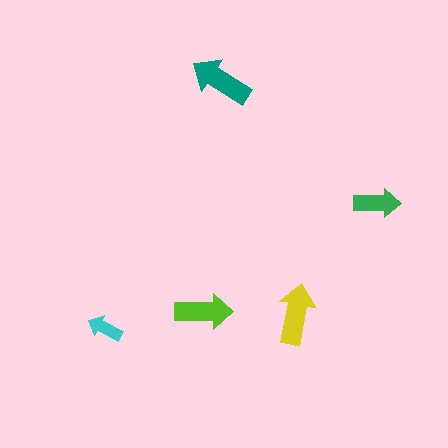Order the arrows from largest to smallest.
the teal one, the yellow one, the lime one, the green one, the cyan one.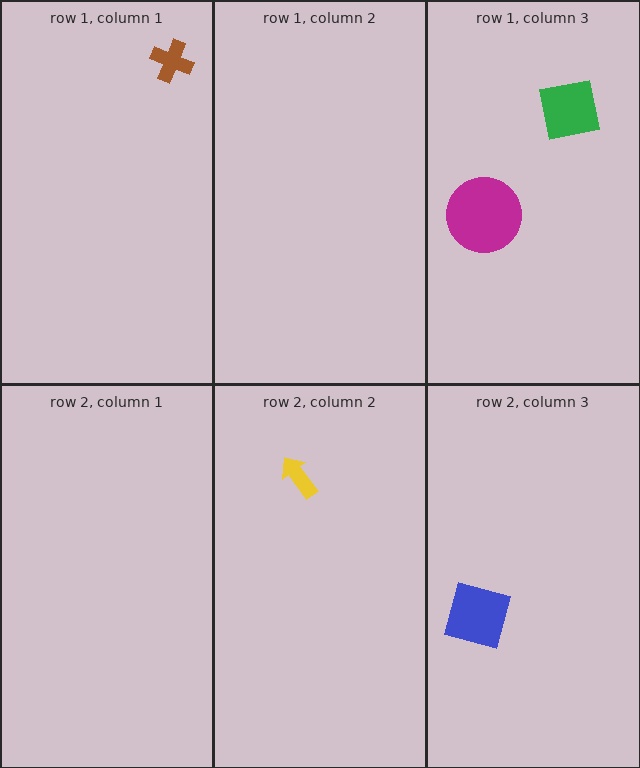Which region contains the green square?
The row 1, column 3 region.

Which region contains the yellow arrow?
The row 2, column 2 region.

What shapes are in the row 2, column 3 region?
The blue square.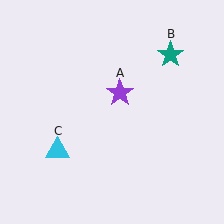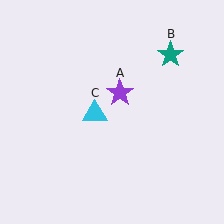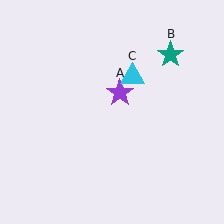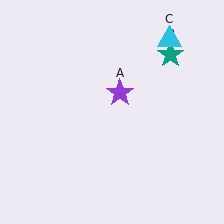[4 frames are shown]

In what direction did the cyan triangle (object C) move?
The cyan triangle (object C) moved up and to the right.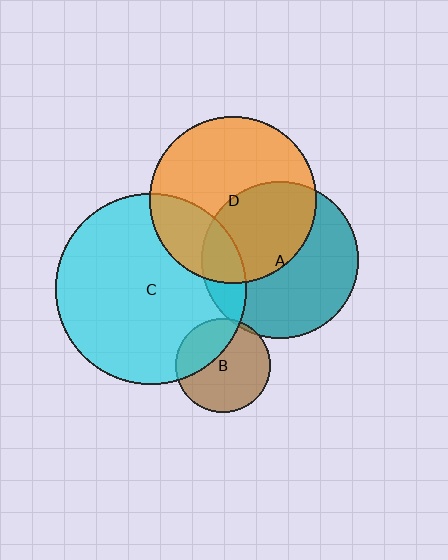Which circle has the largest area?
Circle C (cyan).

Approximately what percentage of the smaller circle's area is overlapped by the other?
Approximately 25%.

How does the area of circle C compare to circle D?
Approximately 1.3 times.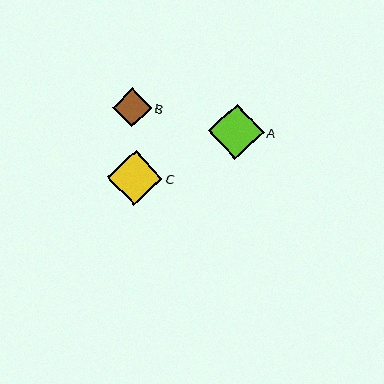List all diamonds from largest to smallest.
From largest to smallest: C, A, B.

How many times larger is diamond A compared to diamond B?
Diamond A is approximately 1.4 times the size of diamond B.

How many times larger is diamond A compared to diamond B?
Diamond A is approximately 1.4 times the size of diamond B.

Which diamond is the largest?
Diamond C is the largest with a size of approximately 55 pixels.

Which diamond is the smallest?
Diamond B is the smallest with a size of approximately 39 pixels.